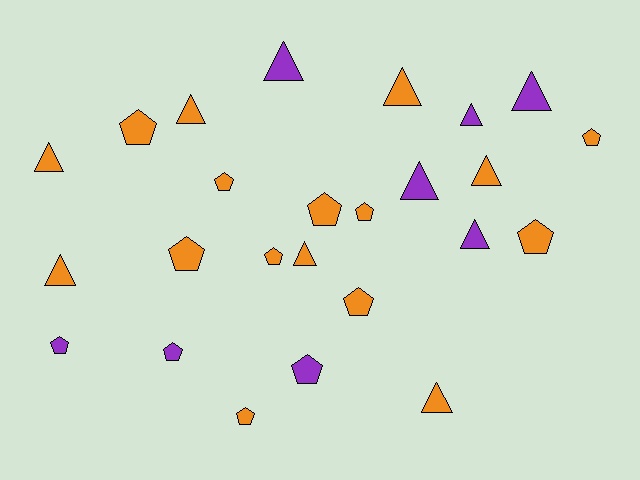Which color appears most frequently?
Orange, with 17 objects.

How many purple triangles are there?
There are 5 purple triangles.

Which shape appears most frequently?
Pentagon, with 13 objects.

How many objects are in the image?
There are 25 objects.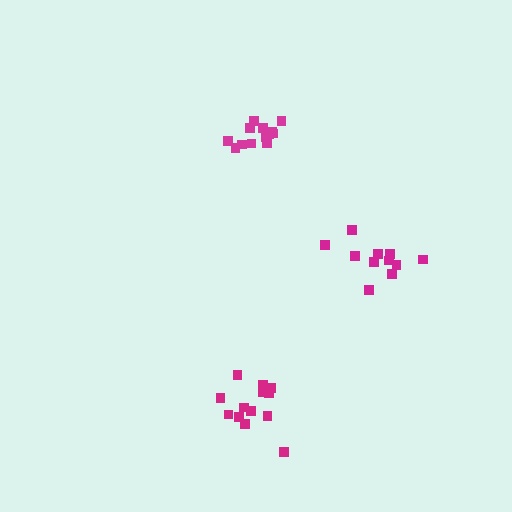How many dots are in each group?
Group 1: 13 dots, Group 2: 13 dots, Group 3: 11 dots (37 total).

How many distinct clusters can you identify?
There are 3 distinct clusters.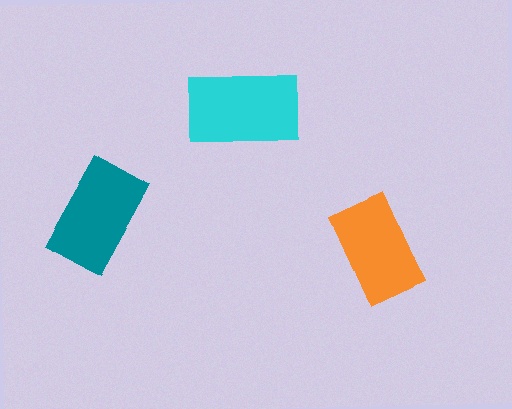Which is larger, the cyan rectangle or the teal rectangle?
The cyan one.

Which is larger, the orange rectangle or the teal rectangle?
The teal one.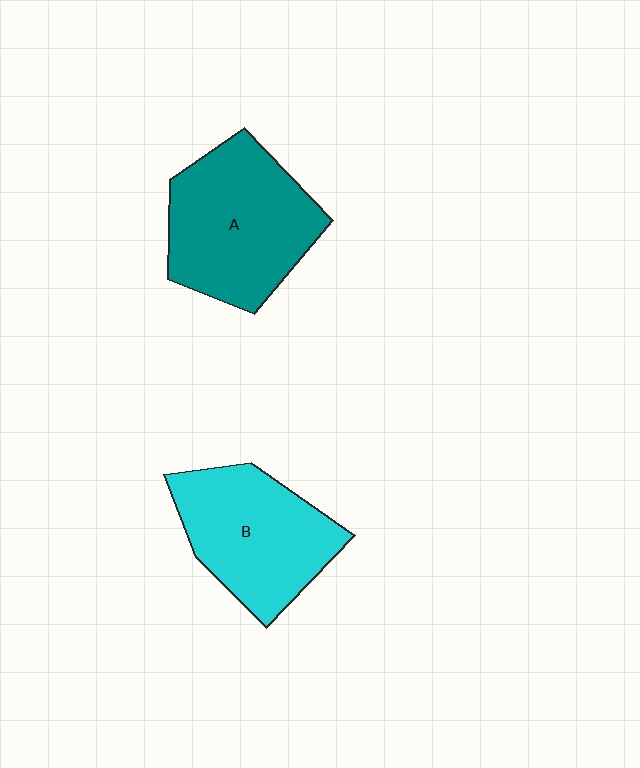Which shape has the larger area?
Shape A (teal).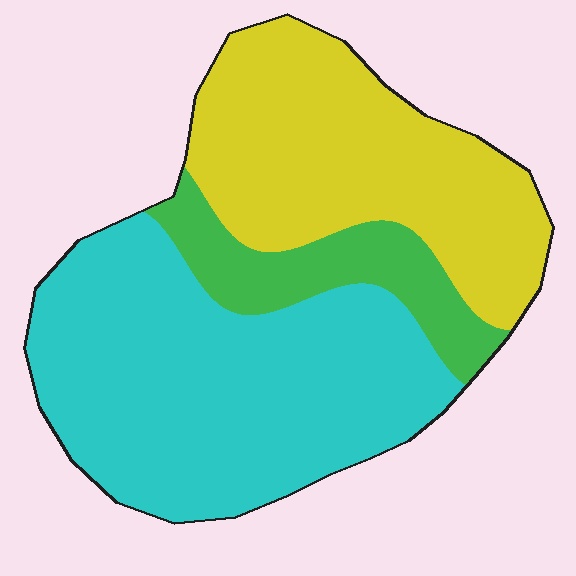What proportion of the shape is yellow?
Yellow takes up about three eighths (3/8) of the shape.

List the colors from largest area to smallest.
From largest to smallest: cyan, yellow, green.